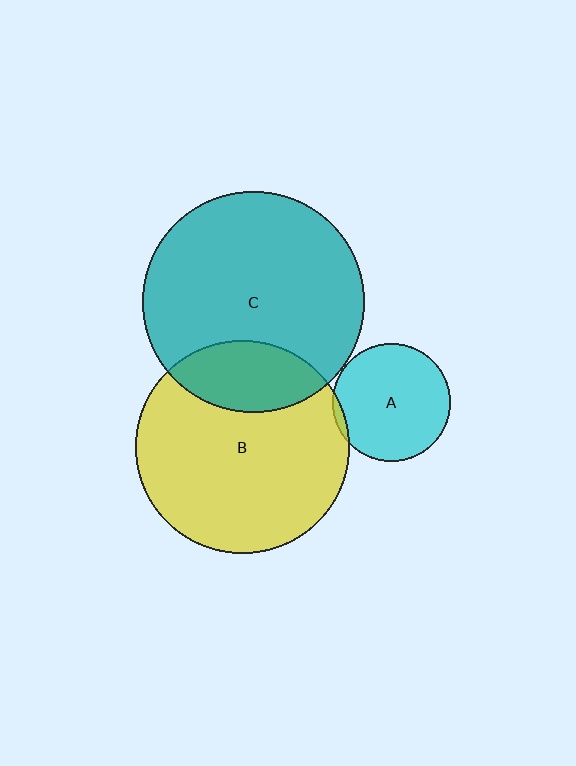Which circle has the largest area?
Circle C (teal).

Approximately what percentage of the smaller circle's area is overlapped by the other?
Approximately 5%.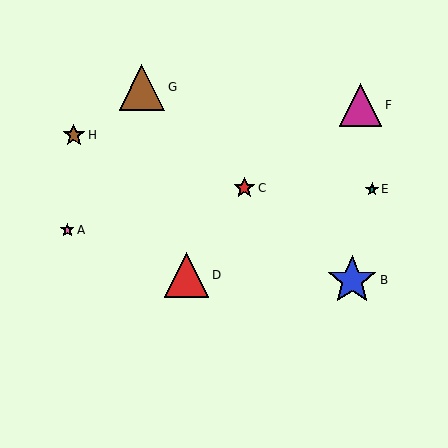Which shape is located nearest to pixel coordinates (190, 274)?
The red triangle (labeled D) at (186, 275) is nearest to that location.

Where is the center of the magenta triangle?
The center of the magenta triangle is at (361, 105).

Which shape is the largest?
The blue star (labeled B) is the largest.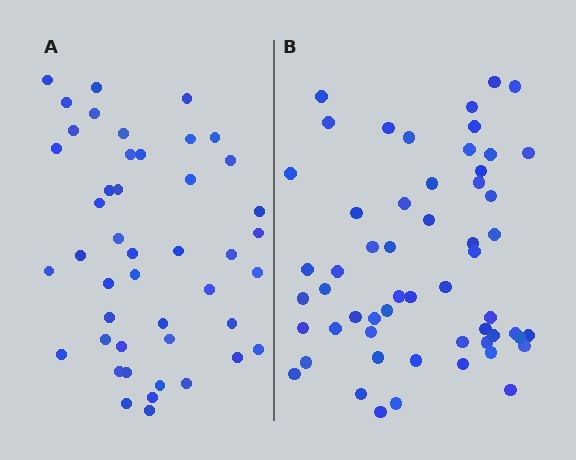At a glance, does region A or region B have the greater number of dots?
Region B (the right region) has more dots.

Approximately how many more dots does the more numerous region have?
Region B has roughly 12 or so more dots than region A.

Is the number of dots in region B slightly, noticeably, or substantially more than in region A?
Region B has only slightly more — the two regions are fairly close. The ratio is roughly 1.2 to 1.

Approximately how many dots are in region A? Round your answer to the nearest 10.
About 40 dots. (The exact count is 45, which rounds to 40.)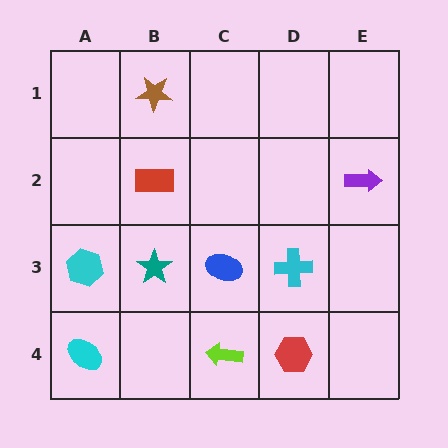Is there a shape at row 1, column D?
No, that cell is empty.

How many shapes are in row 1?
1 shape.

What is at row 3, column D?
A cyan cross.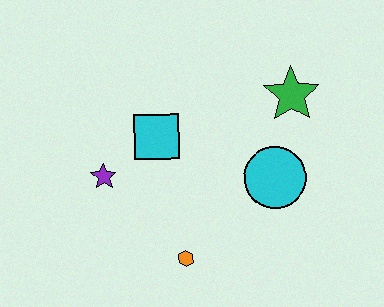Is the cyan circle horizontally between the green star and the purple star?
Yes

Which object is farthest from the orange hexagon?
The green star is farthest from the orange hexagon.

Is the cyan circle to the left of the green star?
Yes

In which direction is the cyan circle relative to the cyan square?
The cyan circle is to the right of the cyan square.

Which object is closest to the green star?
The cyan circle is closest to the green star.